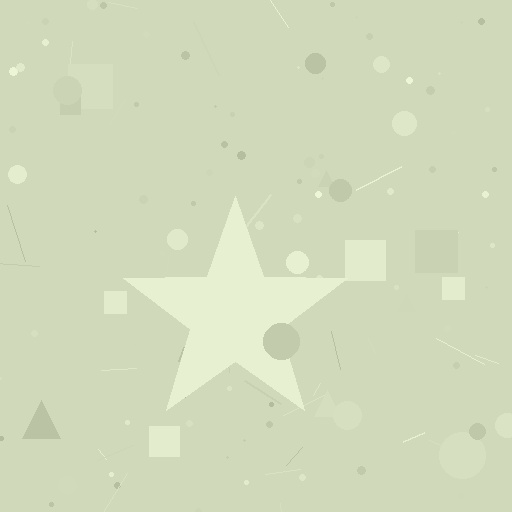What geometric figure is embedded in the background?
A star is embedded in the background.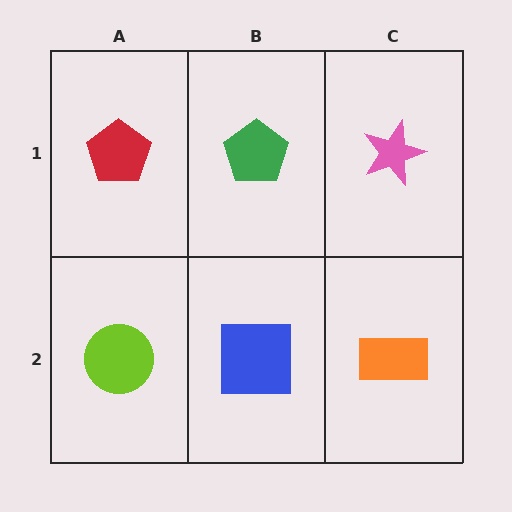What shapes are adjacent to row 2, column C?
A pink star (row 1, column C), a blue square (row 2, column B).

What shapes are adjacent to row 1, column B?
A blue square (row 2, column B), a red pentagon (row 1, column A), a pink star (row 1, column C).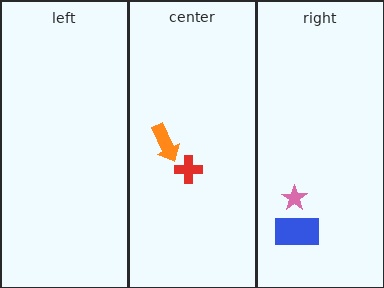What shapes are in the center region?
The orange arrow, the red cross.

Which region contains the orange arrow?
The center region.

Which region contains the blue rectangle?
The right region.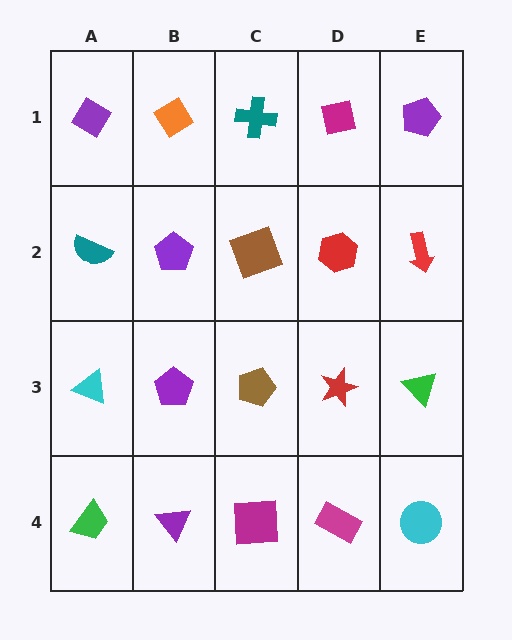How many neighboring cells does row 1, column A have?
2.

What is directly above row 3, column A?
A teal semicircle.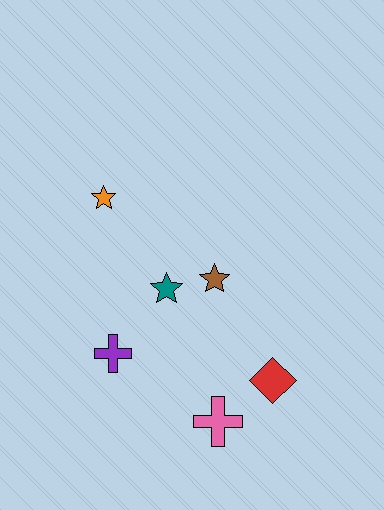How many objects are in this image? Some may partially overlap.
There are 6 objects.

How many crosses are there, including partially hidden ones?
There are 2 crosses.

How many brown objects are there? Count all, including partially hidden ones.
There is 1 brown object.